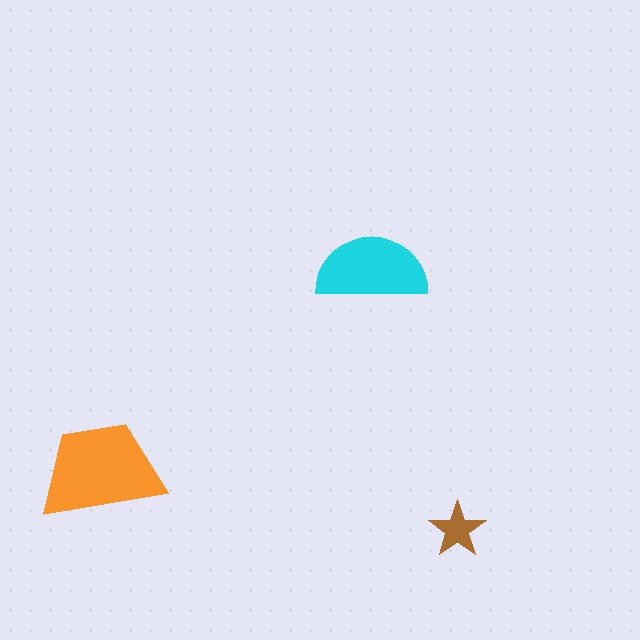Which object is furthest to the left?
The orange trapezoid is leftmost.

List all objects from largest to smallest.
The orange trapezoid, the cyan semicircle, the brown star.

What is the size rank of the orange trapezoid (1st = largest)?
1st.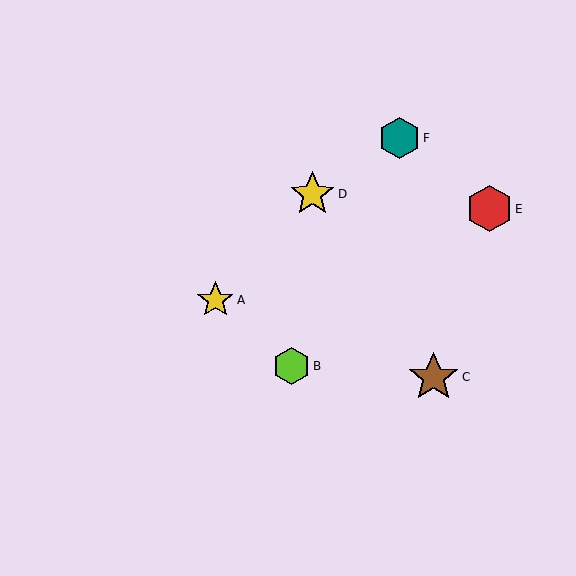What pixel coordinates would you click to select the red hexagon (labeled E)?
Click at (489, 209) to select the red hexagon E.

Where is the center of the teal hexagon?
The center of the teal hexagon is at (399, 138).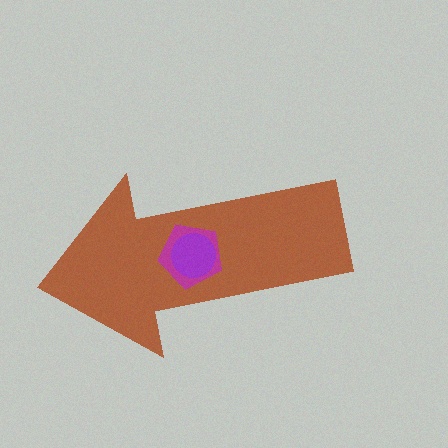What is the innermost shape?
The purple circle.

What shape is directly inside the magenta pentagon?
The purple circle.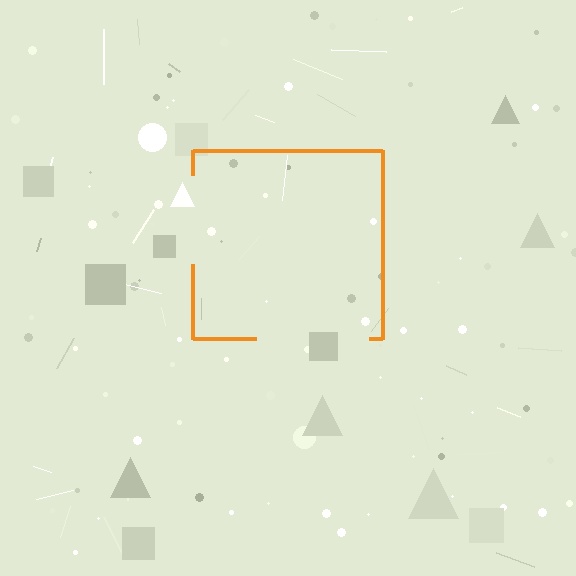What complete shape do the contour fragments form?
The contour fragments form a square.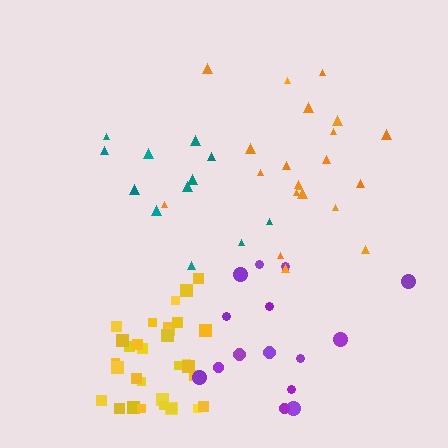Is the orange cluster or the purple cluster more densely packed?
Orange.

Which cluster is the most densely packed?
Yellow.